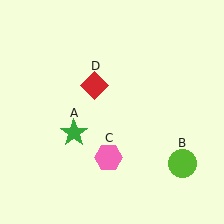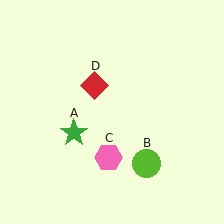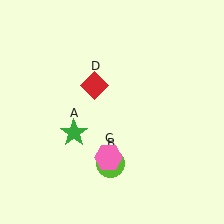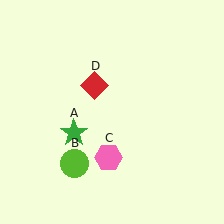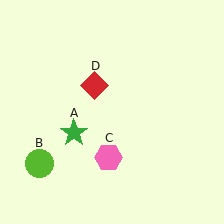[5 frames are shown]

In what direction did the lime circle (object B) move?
The lime circle (object B) moved left.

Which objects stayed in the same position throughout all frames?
Green star (object A) and pink hexagon (object C) and red diamond (object D) remained stationary.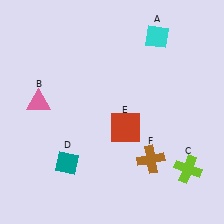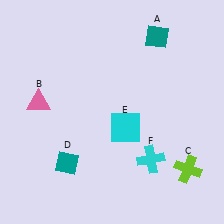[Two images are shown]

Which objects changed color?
A changed from cyan to teal. E changed from red to cyan. F changed from brown to cyan.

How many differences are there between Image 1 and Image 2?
There are 3 differences between the two images.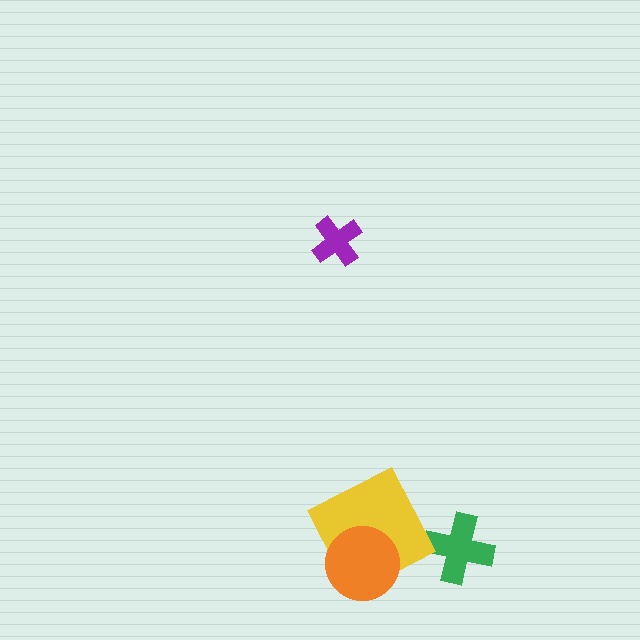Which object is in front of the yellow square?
The orange circle is in front of the yellow square.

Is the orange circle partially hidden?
No, no other shape covers it.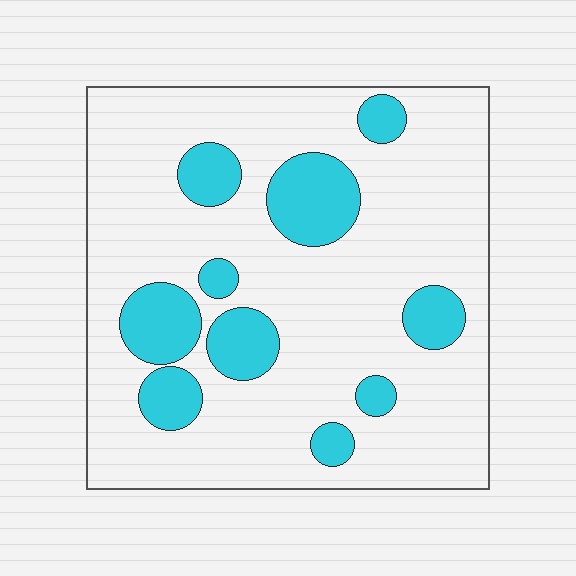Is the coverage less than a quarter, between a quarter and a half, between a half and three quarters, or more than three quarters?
Less than a quarter.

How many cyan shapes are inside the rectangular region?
10.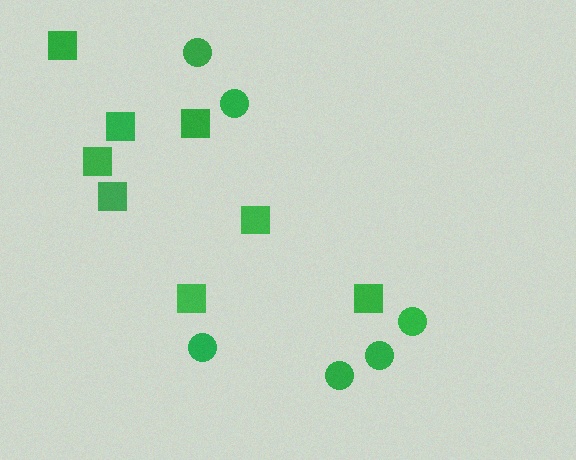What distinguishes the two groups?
There are 2 groups: one group of squares (8) and one group of circles (6).